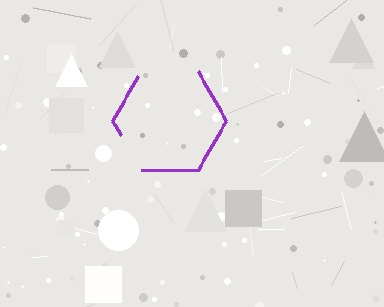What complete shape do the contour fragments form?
The contour fragments form a hexagon.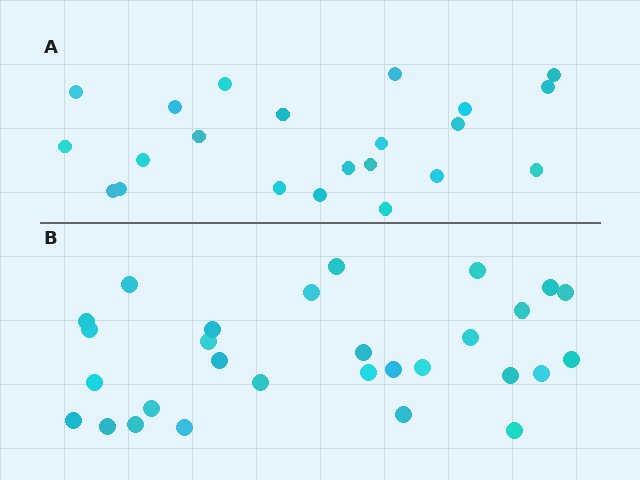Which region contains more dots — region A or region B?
Region B (the bottom region) has more dots.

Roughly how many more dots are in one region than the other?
Region B has roughly 8 or so more dots than region A.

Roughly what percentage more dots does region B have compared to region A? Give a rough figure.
About 30% more.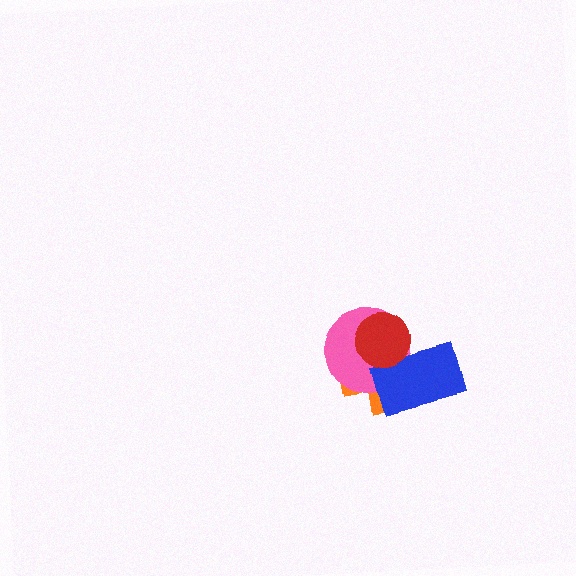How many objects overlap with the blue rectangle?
3 objects overlap with the blue rectangle.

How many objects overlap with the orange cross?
3 objects overlap with the orange cross.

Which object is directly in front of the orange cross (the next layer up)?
The pink circle is directly in front of the orange cross.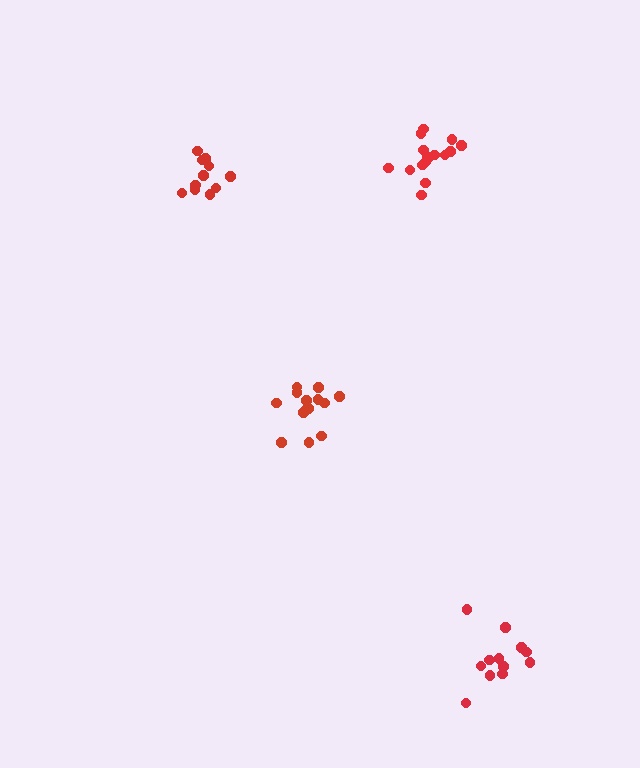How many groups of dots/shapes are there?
There are 4 groups.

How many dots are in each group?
Group 1: 14 dots, Group 2: 12 dots, Group 3: 12 dots, Group 4: 16 dots (54 total).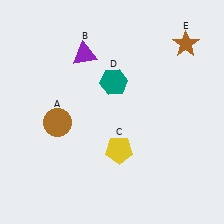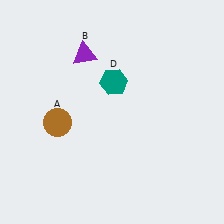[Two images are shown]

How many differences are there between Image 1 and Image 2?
There are 2 differences between the two images.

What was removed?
The brown star (E), the yellow pentagon (C) were removed in Image 2.